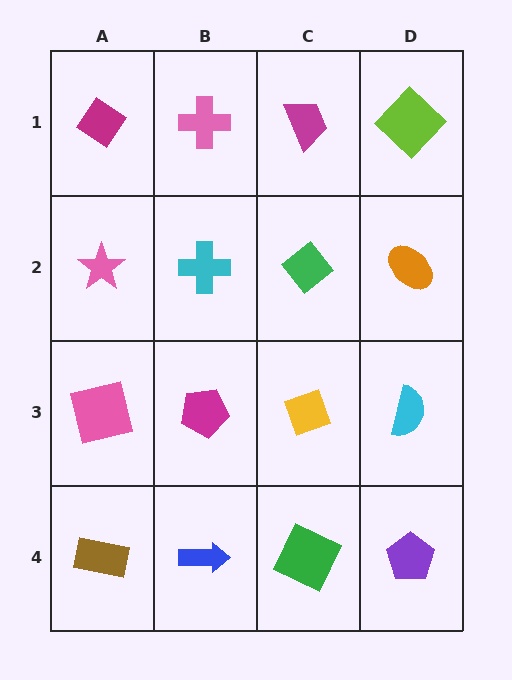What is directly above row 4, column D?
A cyan semicircle.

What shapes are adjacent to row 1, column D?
An orange ellipse (row 2, column D), a magenta trapezoid (row 1, column C).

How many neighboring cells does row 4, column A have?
2.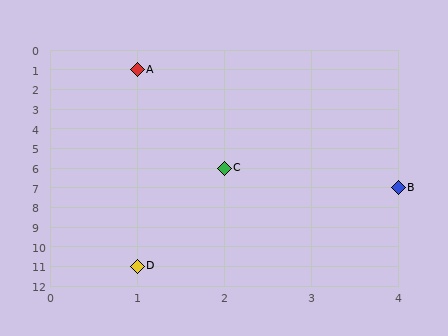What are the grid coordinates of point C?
Point C is at grid coordinates (2, 6).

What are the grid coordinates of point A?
Point A is at grid coordinates (1, 1).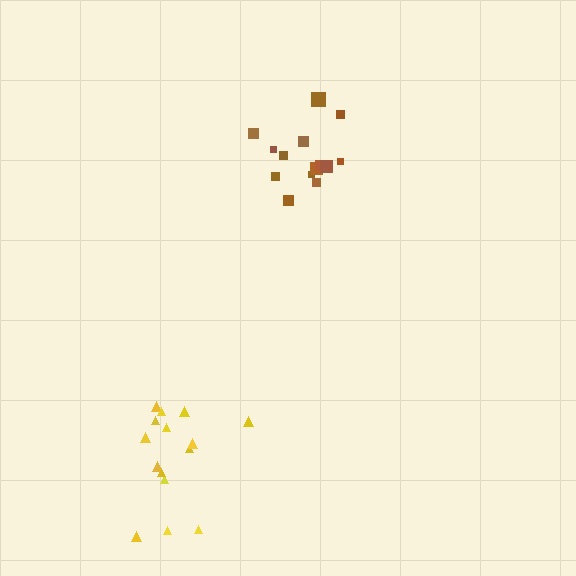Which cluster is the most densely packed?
Brown.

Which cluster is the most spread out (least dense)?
Yellow.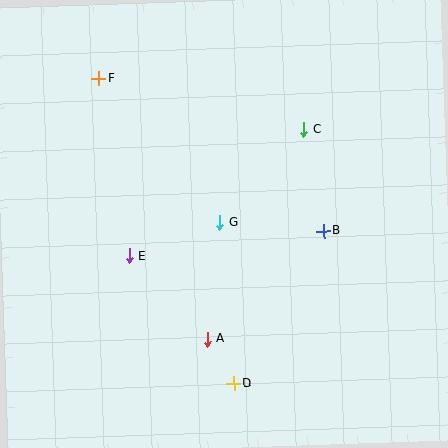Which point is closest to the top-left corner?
Point F is closest to the top-left corner.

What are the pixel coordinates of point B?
Point B is at (323, 231).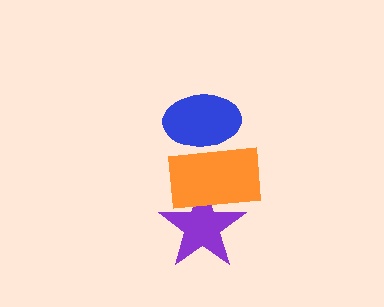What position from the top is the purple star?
The purple star is 3rd from the top.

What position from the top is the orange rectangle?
The orange rectangle is 2nd from the top.